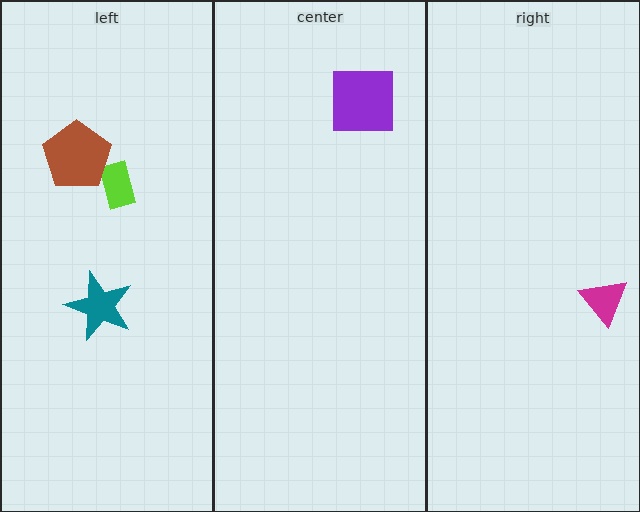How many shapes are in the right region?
1.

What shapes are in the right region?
The magenta triangle.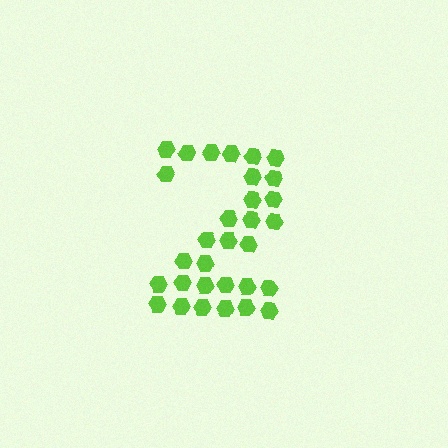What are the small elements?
The small elements are hexagons.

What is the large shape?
The large shape is the digit 2.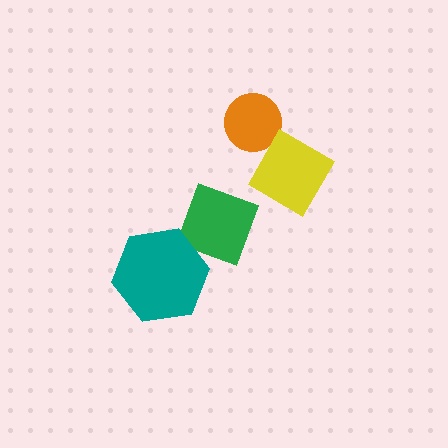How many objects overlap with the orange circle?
0 objects overlap with the orange circle.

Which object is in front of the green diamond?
The teal hexagon is in front of the green diamond.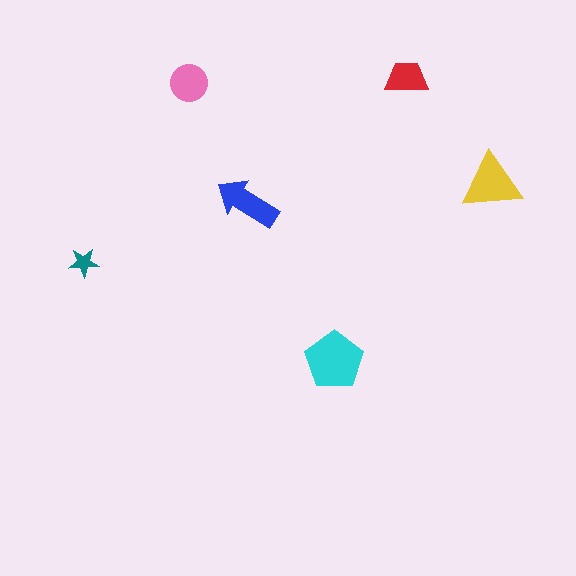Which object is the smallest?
The teal star.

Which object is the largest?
The cyan pentagon.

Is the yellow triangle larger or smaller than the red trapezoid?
Larger.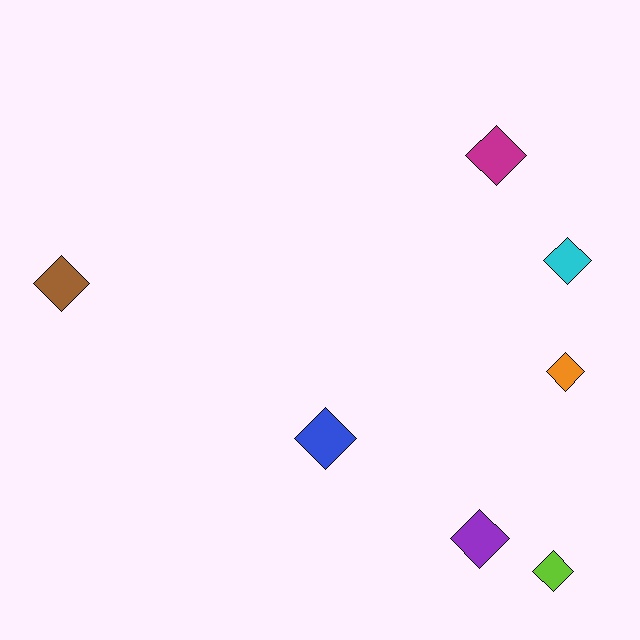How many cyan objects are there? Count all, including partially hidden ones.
There is 1 cyan object.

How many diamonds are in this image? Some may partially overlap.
There are 7 diamonds.